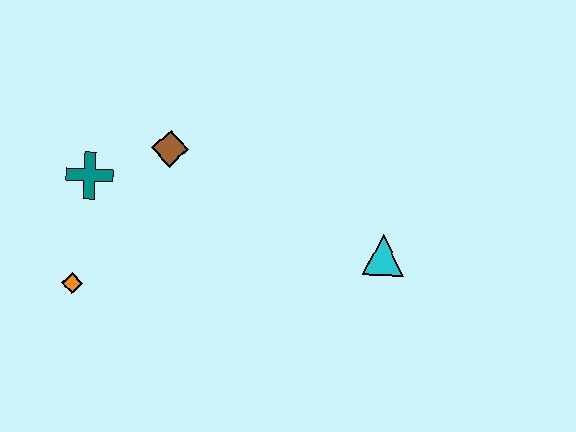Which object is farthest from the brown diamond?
The cyan triangle is farthest from the brown diamond.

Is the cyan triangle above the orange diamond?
Yes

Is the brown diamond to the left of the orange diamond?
No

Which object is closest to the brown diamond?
The teal cross is closest to the brown diamond.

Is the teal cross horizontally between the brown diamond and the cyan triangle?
No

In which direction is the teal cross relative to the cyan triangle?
The teal cross is to the left of the cyan triangle.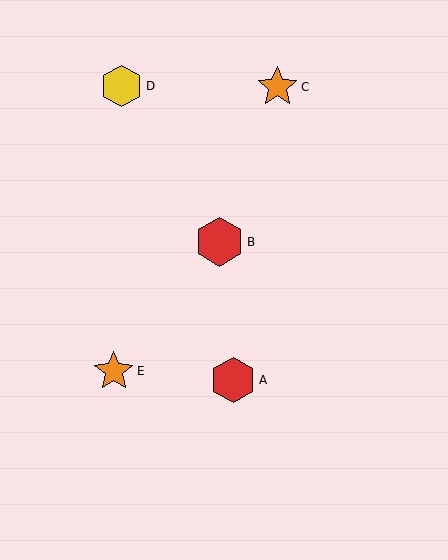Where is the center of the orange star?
The center of the orange star is at (114, 371).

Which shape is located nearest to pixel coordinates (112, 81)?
The yellow hexagon (labeled D) at (122, 86) is nearest to that location.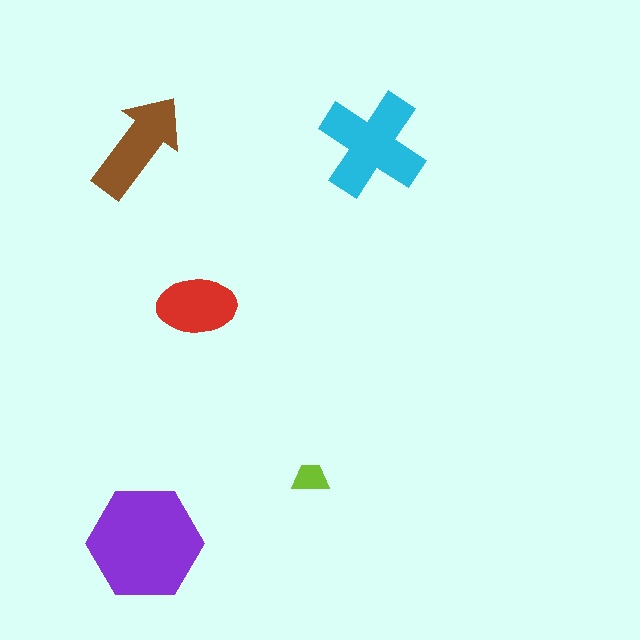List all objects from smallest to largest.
The lime trapezoid, the red ellipse, the brown arrow, the cyan cross, the purple hexagon.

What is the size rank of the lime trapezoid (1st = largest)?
5th.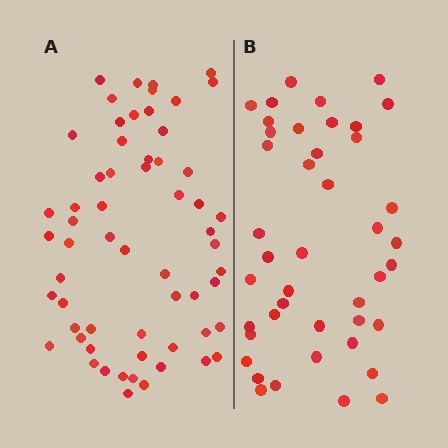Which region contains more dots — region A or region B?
Region A (the left region) has more dots.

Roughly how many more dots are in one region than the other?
Region A has approximately 15 more dots than region B.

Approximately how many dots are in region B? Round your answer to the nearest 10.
About 40 dots. (The exact count is 43, which rounds to 40.)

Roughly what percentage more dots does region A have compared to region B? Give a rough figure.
About 40% more.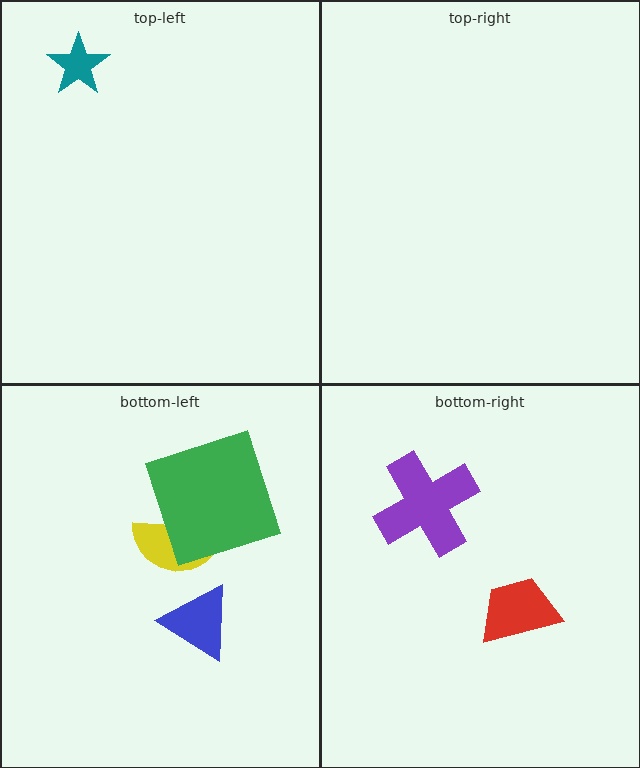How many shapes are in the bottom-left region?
3.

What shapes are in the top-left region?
The teal star.